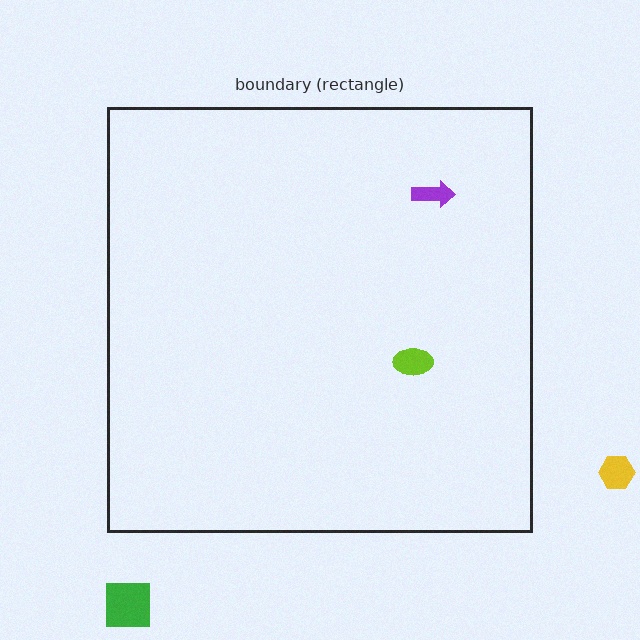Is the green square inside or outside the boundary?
Outside.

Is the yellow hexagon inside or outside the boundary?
Outside.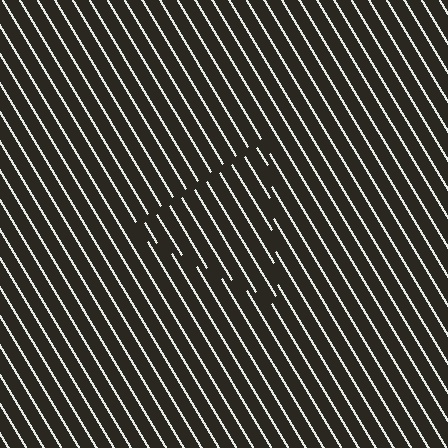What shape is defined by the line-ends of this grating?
An illusory triangle. The interior of the shape contains the same grating, shifted by half a period — the contour is defined by the phase discontinuity where line-ends from the inner and outer gratings abut.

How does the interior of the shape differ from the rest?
The interior of the shape contains the same grating, shifted by half a period — the contour is defined by the phase discontinuity where line-ends from the inner and outer gratings abut.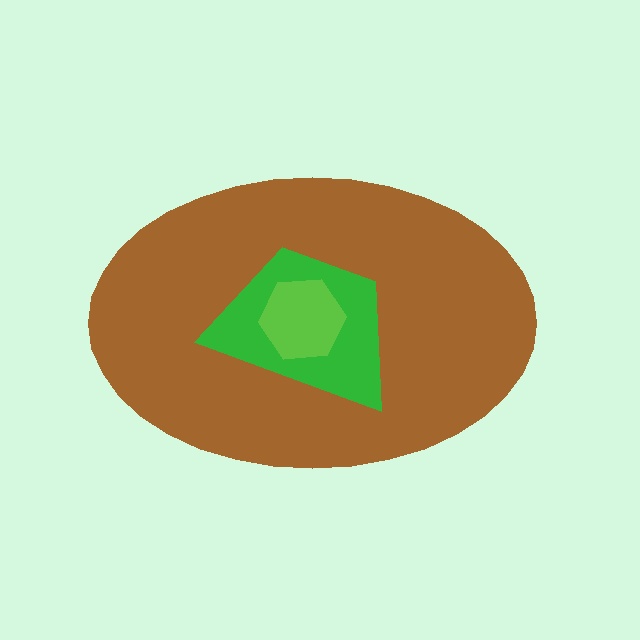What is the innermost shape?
The lime hexagon.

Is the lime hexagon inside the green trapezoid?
Yes.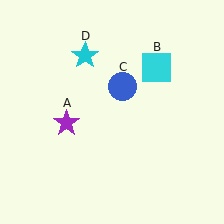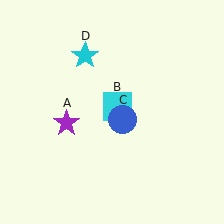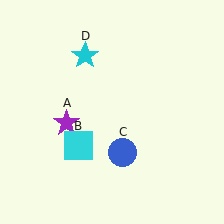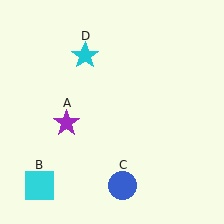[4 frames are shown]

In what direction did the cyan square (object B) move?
The cyan square (object B) moved down and to the left.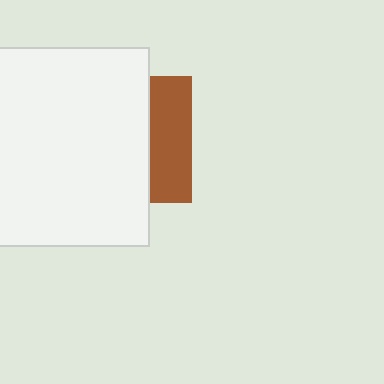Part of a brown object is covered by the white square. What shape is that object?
It is a square.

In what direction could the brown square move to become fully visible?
The brown square could move right. That would shift it out from behind the white square entirely.